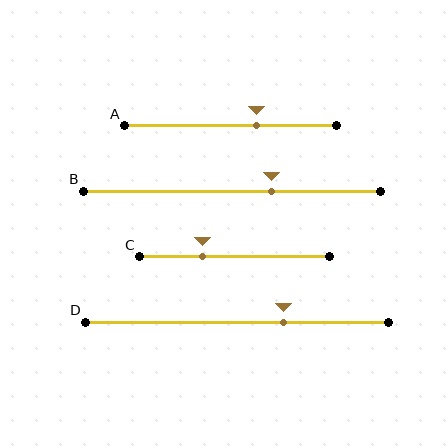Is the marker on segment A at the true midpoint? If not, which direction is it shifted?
No, the marker on segment A is shifted to the right by about 12% of the segment length.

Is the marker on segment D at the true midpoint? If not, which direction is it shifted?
No, the marker on segment D is shifted to the right by about 16% of the segment length.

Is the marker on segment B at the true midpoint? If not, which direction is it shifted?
No, the marker on segment B is shifted to the right by about 13% of the segment length.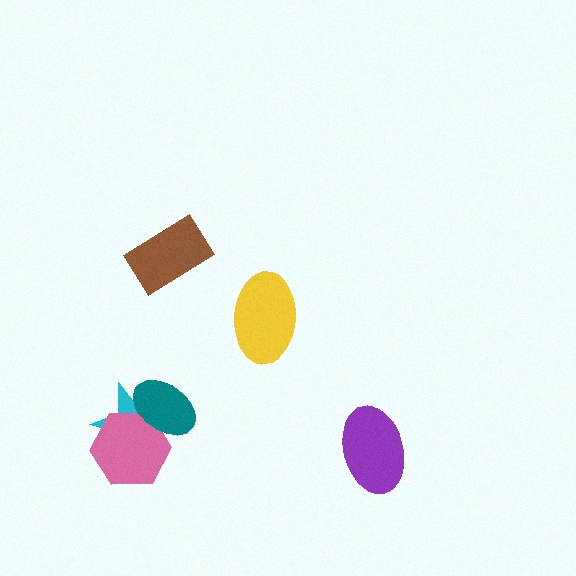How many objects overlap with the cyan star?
2 objects overlap with the cyan star.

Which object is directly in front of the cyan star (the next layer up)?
The pink hexagon is directly in front of the cyan star.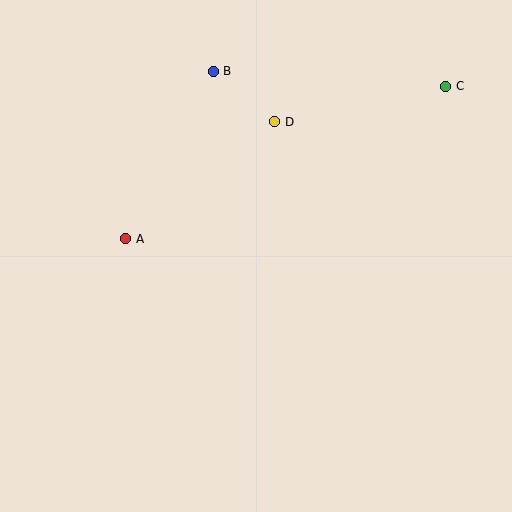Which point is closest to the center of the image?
Point A at (126, 239) is closest to the center.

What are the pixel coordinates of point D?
Point D is at (275, 122).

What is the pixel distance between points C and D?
The distance between C and D is 175 pixels.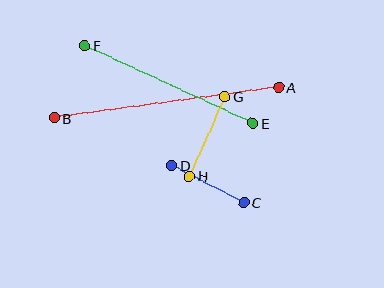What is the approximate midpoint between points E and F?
The midpoint is at approximately (169, 84) pixels.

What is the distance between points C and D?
The distance is approximately 81 pixels.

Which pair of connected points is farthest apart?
Points A and B are farthest apart.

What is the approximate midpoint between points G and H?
The midpoint is at approximately (207, 136) pixels.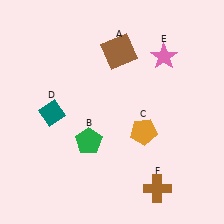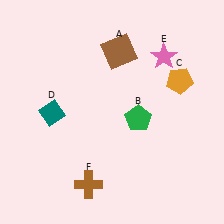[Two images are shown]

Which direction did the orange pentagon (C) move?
The orange pentagon (C) moved up.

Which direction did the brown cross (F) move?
The brown cross (F) moved left.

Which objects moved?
The objects that moved are: the green pentagon (B), the orange pentagon (C), the brown cross (F).